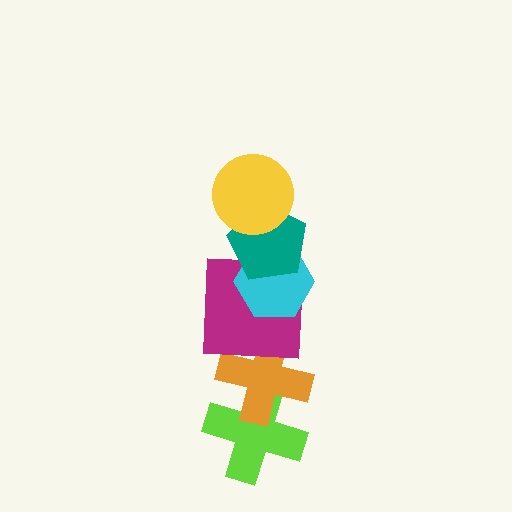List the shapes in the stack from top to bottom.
From top to bottom: the yellow circle, the teal pentagon, the cyan hexagon, the magenta square, the orange cross, the lime cross.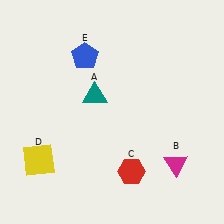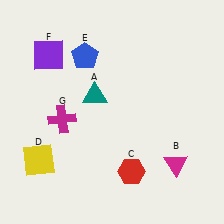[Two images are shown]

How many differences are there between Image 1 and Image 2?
There are 2 differences between the two images.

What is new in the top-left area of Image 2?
A purple square (F) was added in the top-left area of Image 2.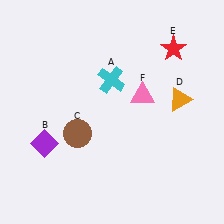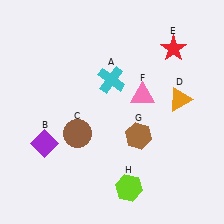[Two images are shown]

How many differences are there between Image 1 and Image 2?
There are 2 differences between the two images.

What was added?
A brown hexagon (G), a lime hexagon (H) were added in Image 2.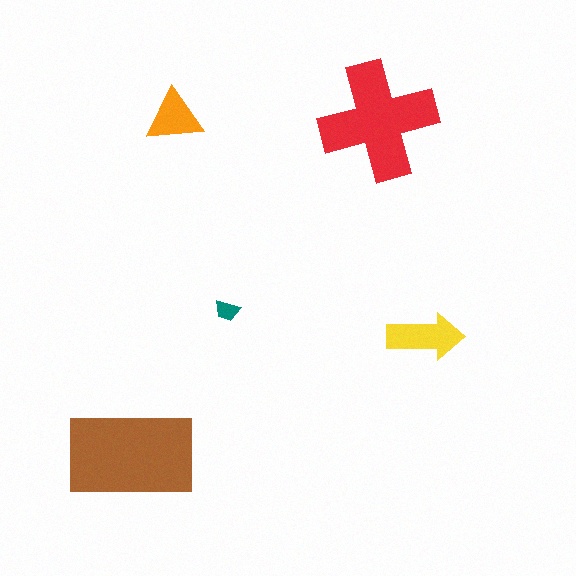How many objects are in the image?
There are 5 objects in the image.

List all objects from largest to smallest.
The brown rectangle, the red cross, the yellow arrow, the orange triangle, the teal trapezoid.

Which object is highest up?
The orange triangle is topmost.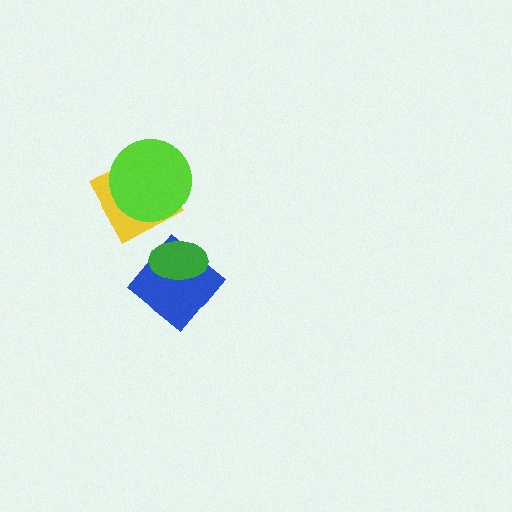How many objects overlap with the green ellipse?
1 object overlaps with the green ellipse.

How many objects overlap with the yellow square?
1 object overlaps with the yellow square.